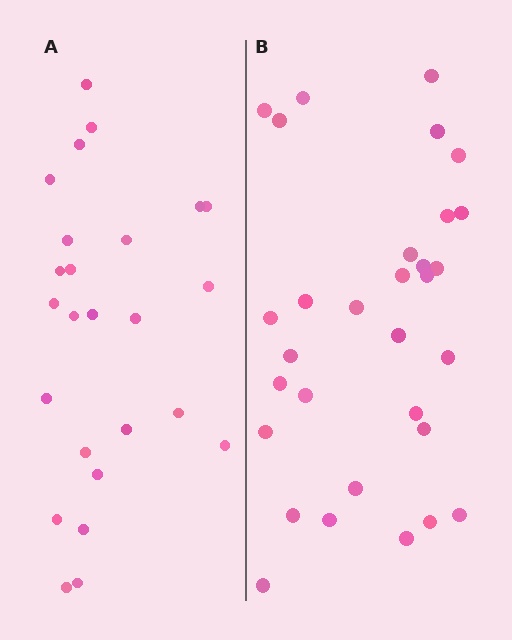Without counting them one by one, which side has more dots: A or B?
Region B (the right region) has more dots.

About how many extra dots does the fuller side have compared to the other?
Region B has about 6 more dots than region A.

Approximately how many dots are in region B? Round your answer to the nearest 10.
About 30 dots. (The exact count is 31, which rounds to 30.)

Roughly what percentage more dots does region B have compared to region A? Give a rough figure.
About 25% more.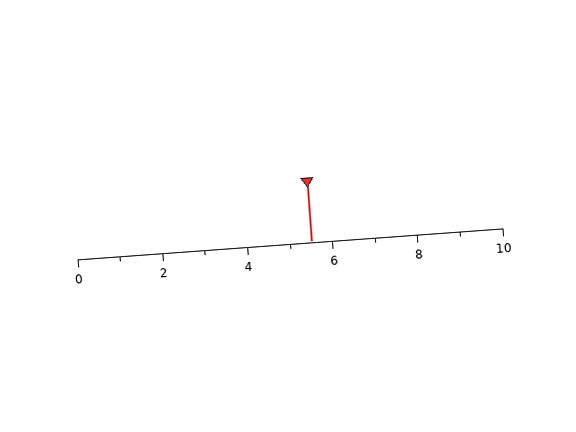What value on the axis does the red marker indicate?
The marker indicates approximately 5.5.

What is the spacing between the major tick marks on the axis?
The major ticks are spaced 2 apart.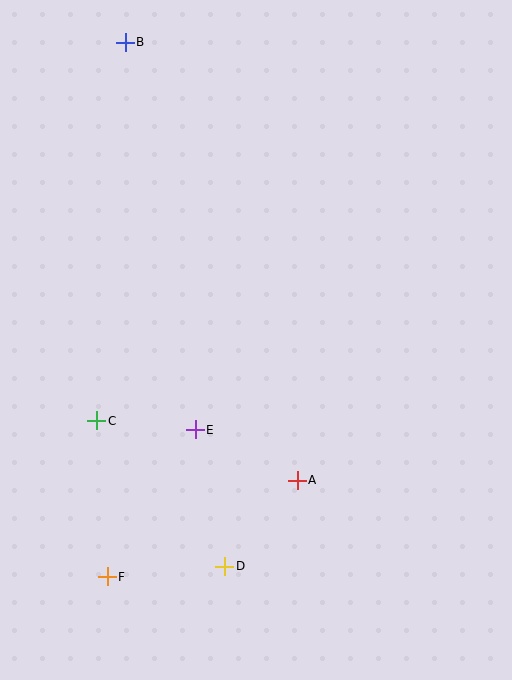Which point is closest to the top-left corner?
Point B is closest to the top-left corner.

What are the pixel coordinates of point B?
Point B is at (125, 42).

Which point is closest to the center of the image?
Point E at (195, 430) is closest to the center.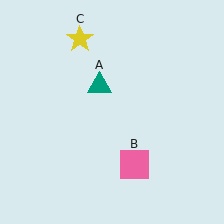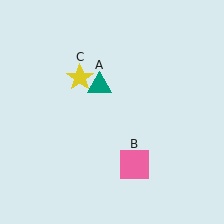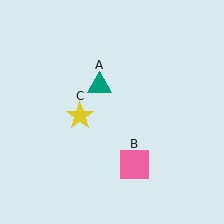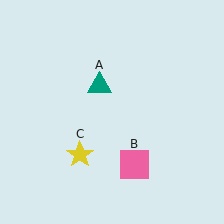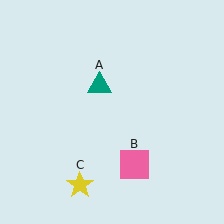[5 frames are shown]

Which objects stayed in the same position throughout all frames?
Teal triangle (object A) and pink square (object B) remained stationary.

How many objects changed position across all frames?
1 object changed position: yellow star (object C).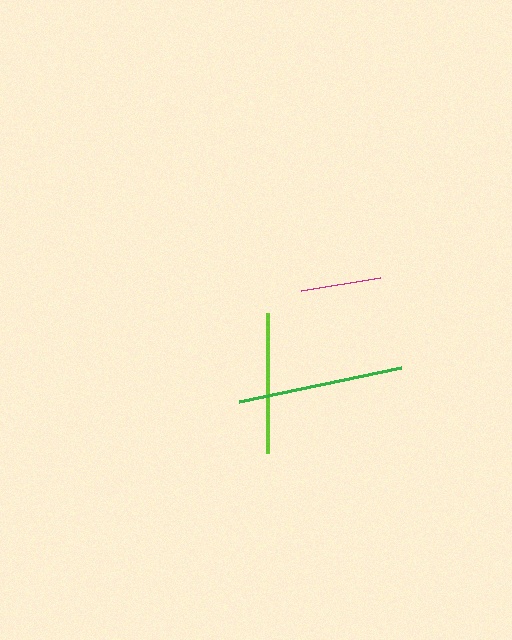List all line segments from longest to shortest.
From longest to shortest: green, lime, magenta.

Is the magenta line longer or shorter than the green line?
The green line is longer than the magenta line.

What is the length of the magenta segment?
The magenta segment is approximately 80 pixels long.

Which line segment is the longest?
The green line is the longest at approximately 166 pixels.